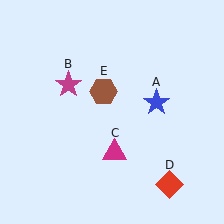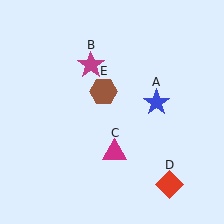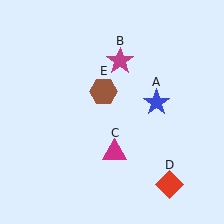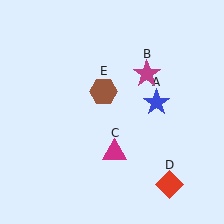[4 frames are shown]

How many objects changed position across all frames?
1 object changed position: magenta star (object B).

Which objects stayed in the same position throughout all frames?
Blue star (object A) and magenta triangle (object C) and red diamond (object D) and brown hexagon (object E) remained stationary.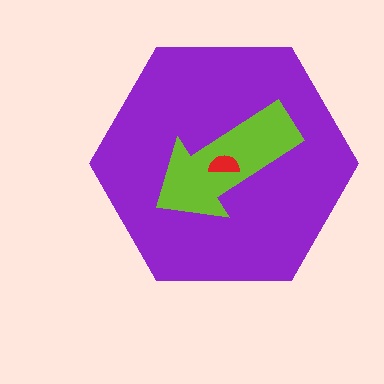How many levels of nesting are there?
3.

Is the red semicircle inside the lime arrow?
Yes.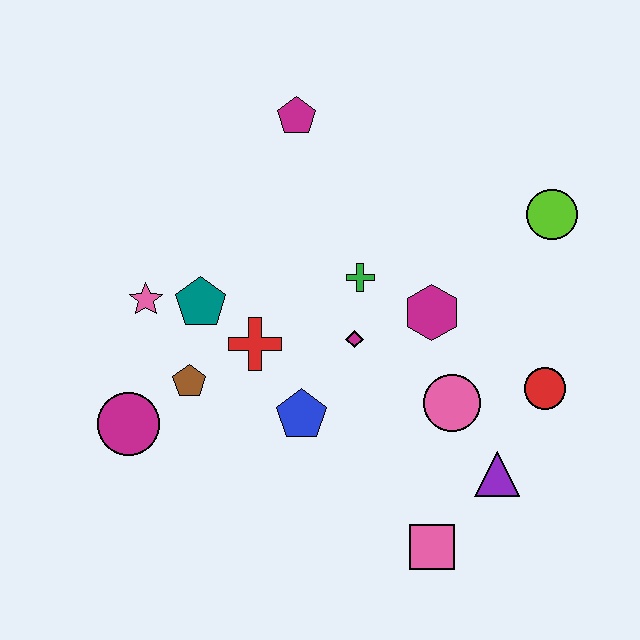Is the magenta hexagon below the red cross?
No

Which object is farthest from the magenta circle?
The lime circle is farthest from the magenta circle.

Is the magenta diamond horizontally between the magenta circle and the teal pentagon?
No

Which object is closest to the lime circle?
The magenta hexagon is closest to the lime circle.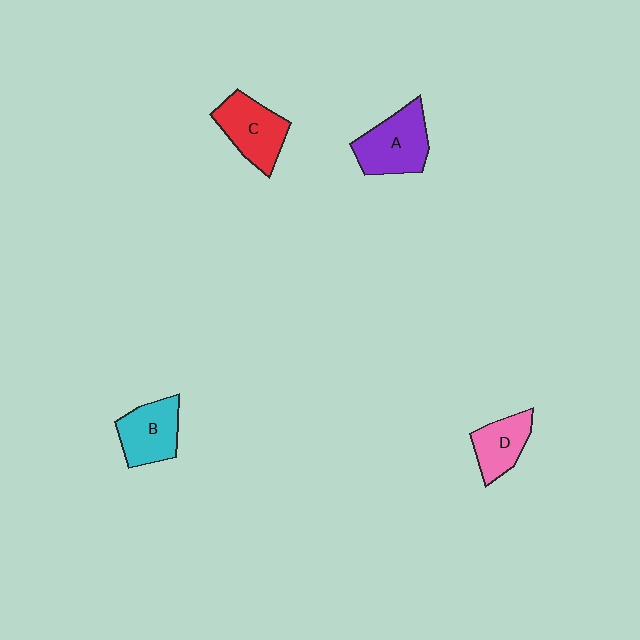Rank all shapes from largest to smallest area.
From largest to smallest: A (purple), C (red), B (cyan), D (pink).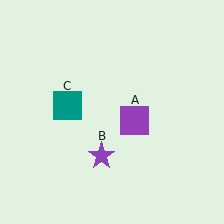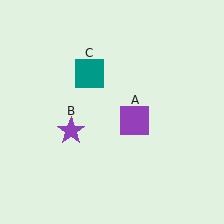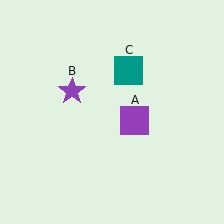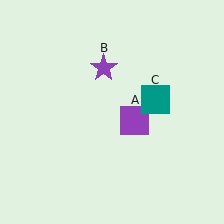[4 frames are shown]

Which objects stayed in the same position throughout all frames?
Purple square (object A) remained stationary.